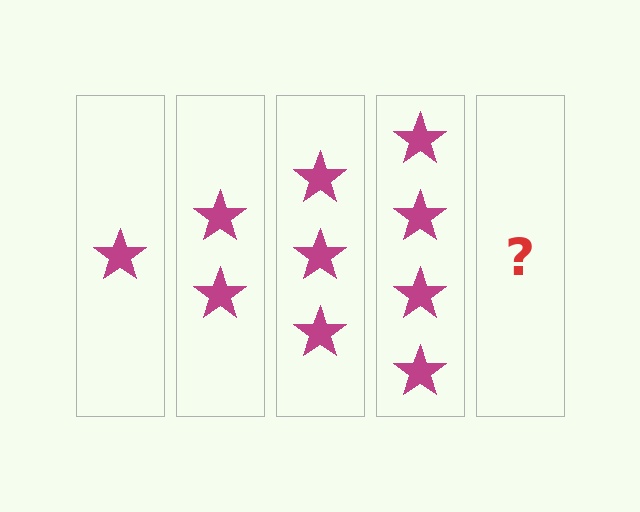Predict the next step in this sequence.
The next step is 5 stars.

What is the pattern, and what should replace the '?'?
The pattern is that each step adds one more star. The '?' should be 5 stars.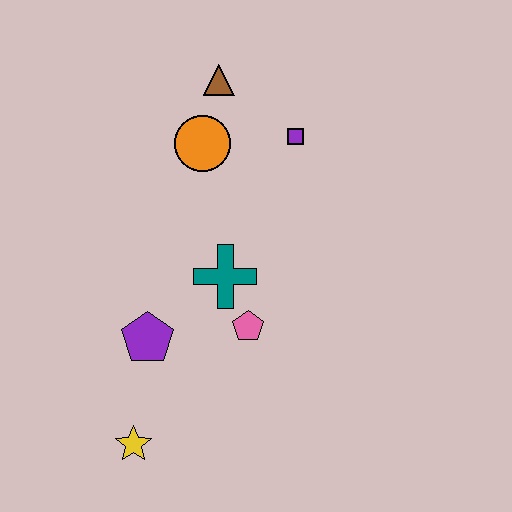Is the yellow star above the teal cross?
No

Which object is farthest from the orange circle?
The yellow star is farthest from the orange circle.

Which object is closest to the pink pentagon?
The teal cross is closest to the pink pentagon.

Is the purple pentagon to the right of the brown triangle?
No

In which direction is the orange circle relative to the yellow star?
The orange circle is above the yellow star.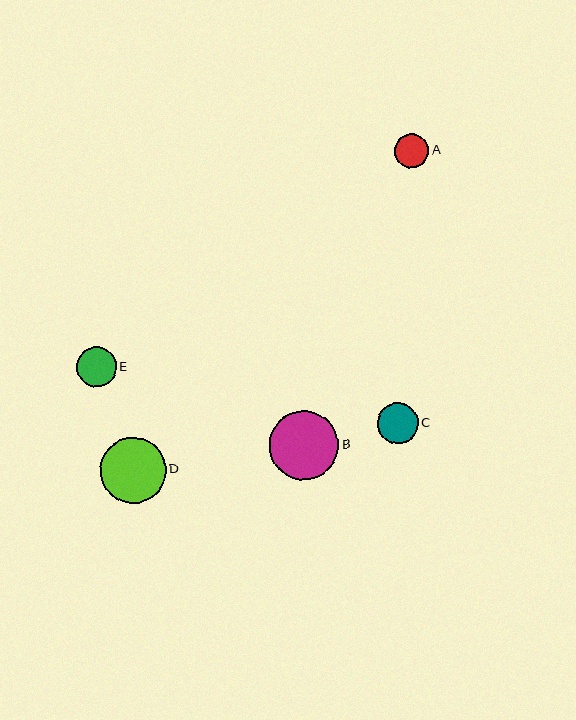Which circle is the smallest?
Circle A is the smallest with a size of approximately 34 pixels.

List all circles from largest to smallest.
From largest to smallest: B, D, C, E, A.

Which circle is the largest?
Circle B is the largest with a size of approximately 70 pixels.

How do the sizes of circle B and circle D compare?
Circle B and circle D are approximately the same size.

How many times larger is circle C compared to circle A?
Circle C is approximately 1.2 times the size of circle A.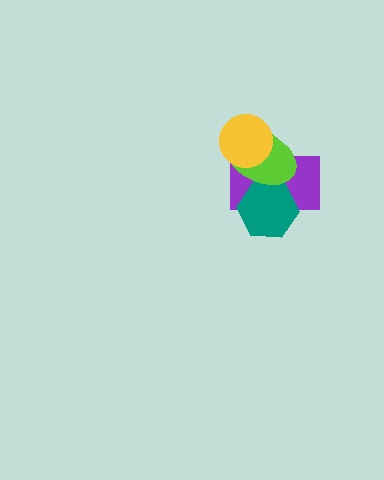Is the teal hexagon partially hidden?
Yes, it is partially covered by another shape.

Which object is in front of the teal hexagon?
The lime ellipse is in front of the teal hexagon.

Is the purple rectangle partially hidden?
Yes, it is partially covered by another shape.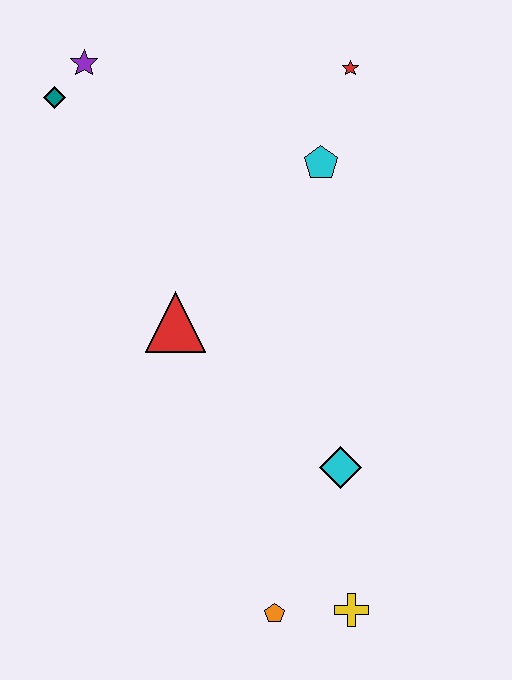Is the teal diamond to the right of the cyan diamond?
No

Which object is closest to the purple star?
The teal diamond is closest to the purple star.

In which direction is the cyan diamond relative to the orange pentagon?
The cyan diamond is above the orange pentagon.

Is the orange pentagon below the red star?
Yes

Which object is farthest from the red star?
The orange pentagon is farthest from the red star.